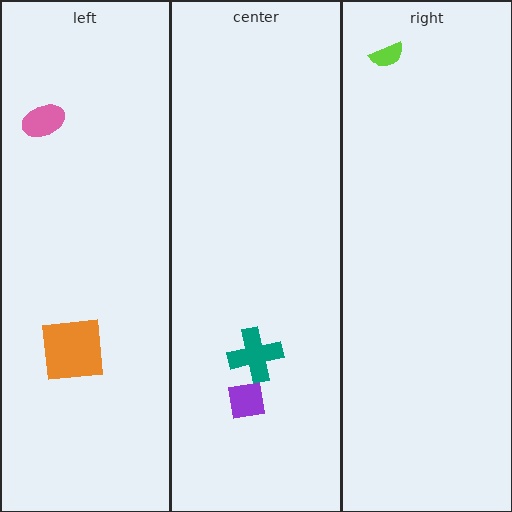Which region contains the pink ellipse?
The left region.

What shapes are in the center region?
The purple square, the teal cross.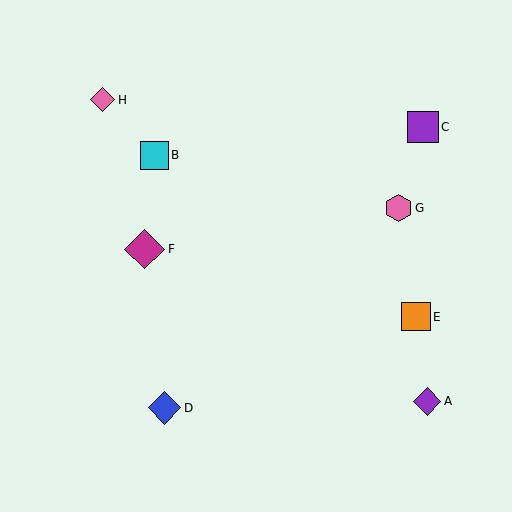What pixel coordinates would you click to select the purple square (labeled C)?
Click at (423, 127) to select the purple square C.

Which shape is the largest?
The magenta diamond (labeled F) is the largest.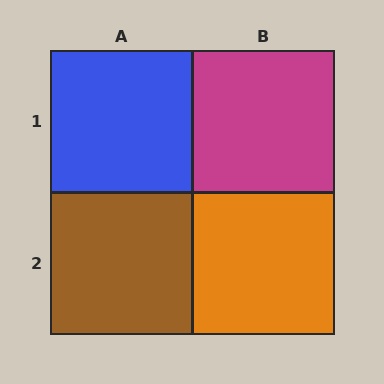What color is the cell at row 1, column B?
Magenta.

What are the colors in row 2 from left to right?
Brown, orange.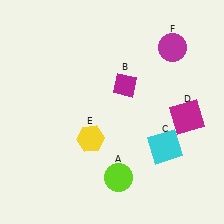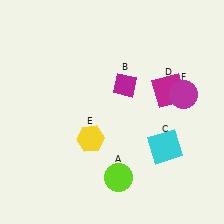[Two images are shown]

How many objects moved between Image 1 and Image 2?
2 objects moved between the two images.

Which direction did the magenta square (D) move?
The magenta square (D) moved up.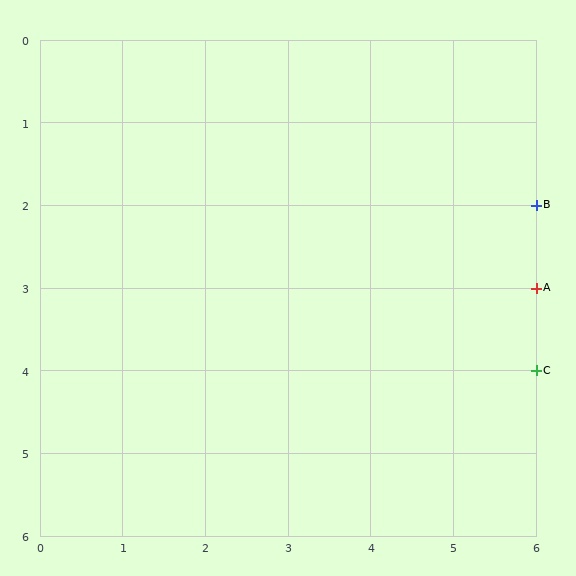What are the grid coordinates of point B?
Point B is at grid coordinates (6, 2).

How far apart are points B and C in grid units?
Points B and C are 2 rows apart.